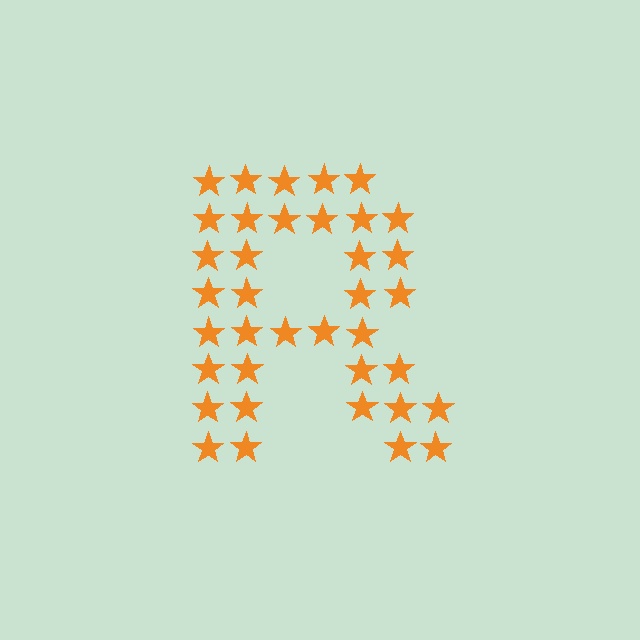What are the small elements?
The small elements are stars.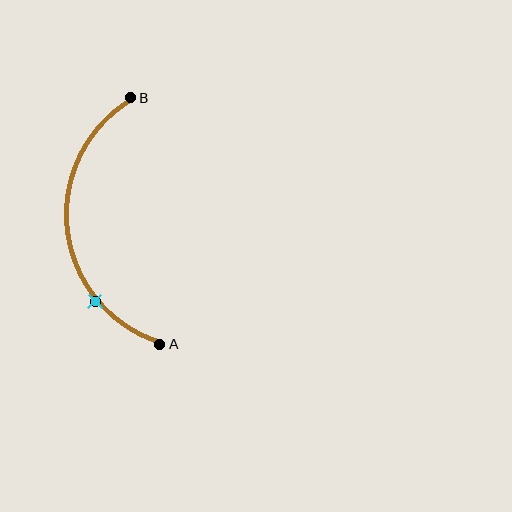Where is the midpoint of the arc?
The arc midpoint is the point on the curve farthest from the straight line joining A and B. It sits to the left of that line.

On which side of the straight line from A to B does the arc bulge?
The arc bulges to the left of the straight line connecting A and B.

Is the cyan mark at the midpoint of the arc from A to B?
No. The cyan mark lies on the arc but is closer to endpoint A. The arc midpoint would be at the point on the curve equidistant along the arc from both A and B.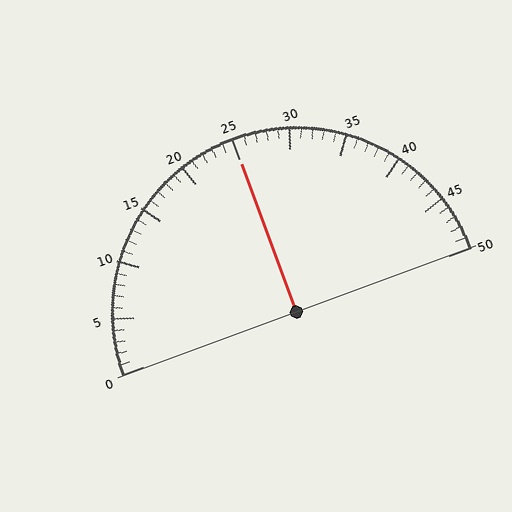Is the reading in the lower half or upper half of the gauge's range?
The reading is in the upper half of the range (0 to 50).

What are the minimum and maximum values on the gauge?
The gauge ranges from 0 to 50.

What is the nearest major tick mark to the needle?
The nearest major tick mark is 25.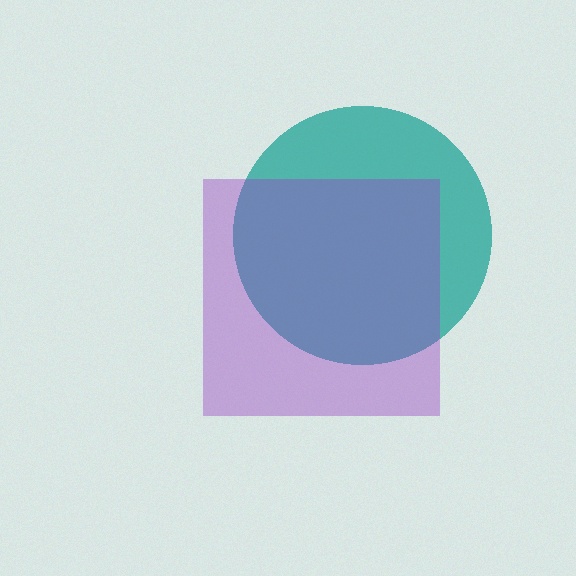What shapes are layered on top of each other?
The layered shapes are: a teal circle, a purple square.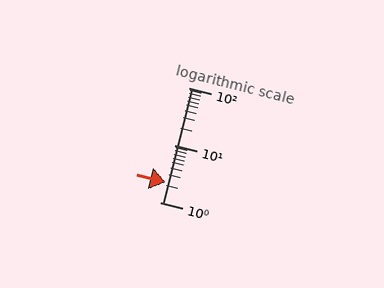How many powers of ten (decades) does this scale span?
The scale spans 2 decades, from 1 to 100.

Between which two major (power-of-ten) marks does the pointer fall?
The pointer is between 1 and 10.